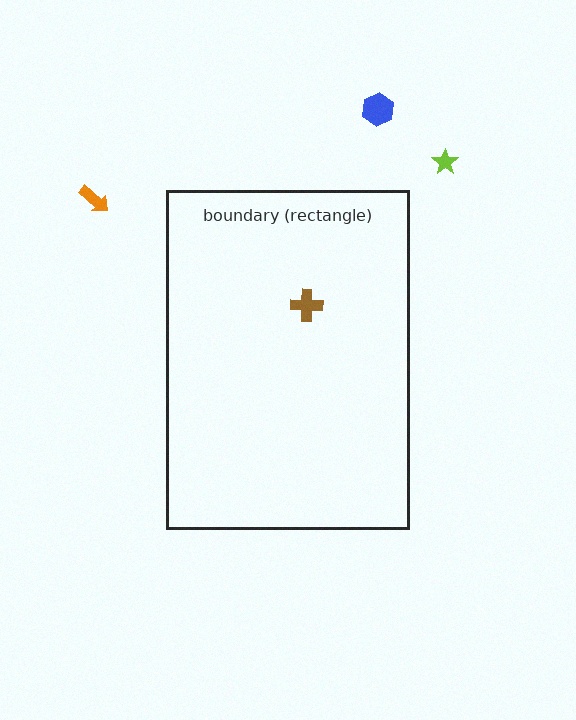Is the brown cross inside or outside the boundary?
Inside.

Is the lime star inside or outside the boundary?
Outside.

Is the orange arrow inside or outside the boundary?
Outside.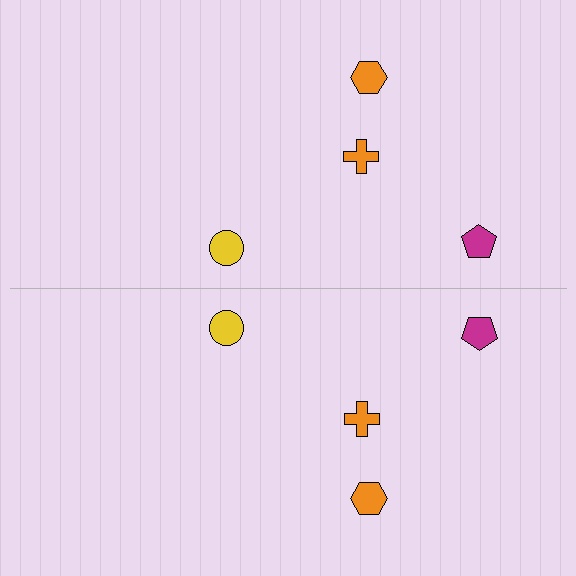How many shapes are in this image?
There are 8 shapes in this image.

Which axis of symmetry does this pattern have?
The pattern has a horizontal axis of symmetry running through the center of the image.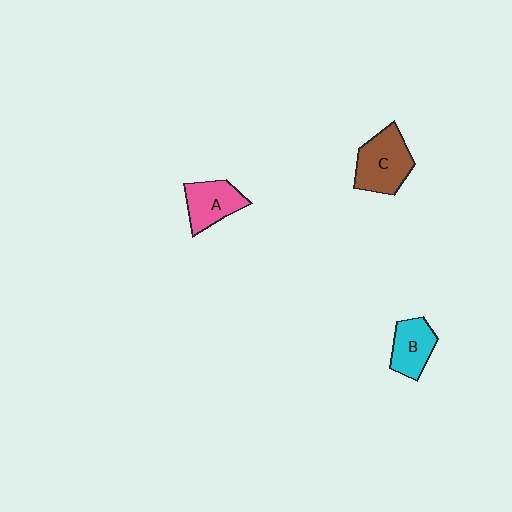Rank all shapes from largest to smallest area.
From largest to smallest: C (brown), A (pink), B (cyan).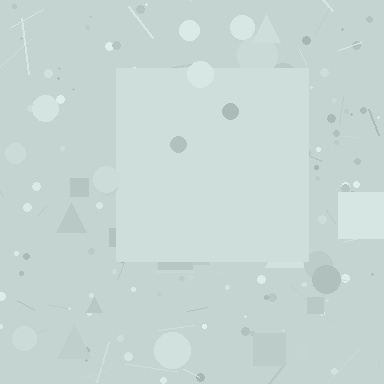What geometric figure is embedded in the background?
A square is embedded in the background.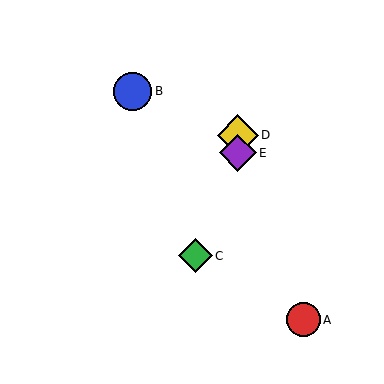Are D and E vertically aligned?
Yes, both are at x≈238.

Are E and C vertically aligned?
No, E is at x≈238 and C is at x≈195.